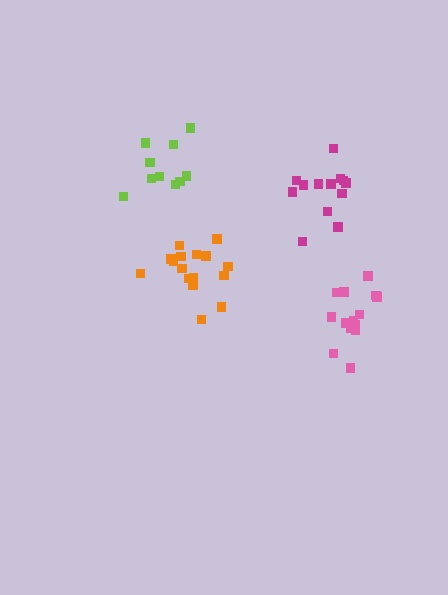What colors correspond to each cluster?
The clusters are colored: lime, pink, magenta, orange.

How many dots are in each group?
Group 1: 10 dots, Group 2: 14 dots, Group 3: 13 dots, Group 4: 16 dots (53 total).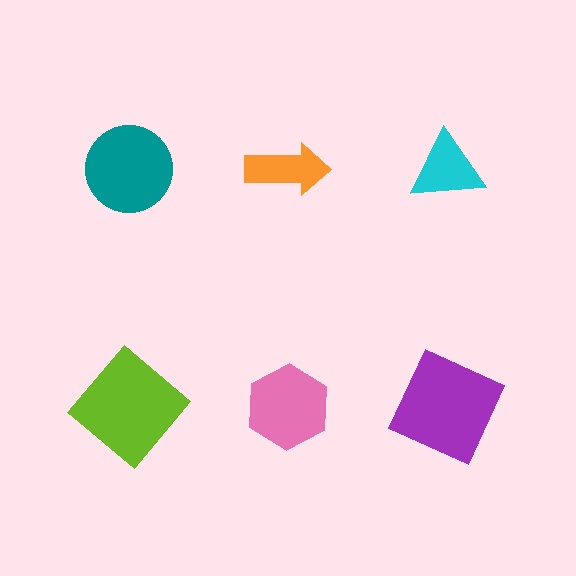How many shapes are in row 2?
3 shapes.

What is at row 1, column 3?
A cyan triangle.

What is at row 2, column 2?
A pink hexagon.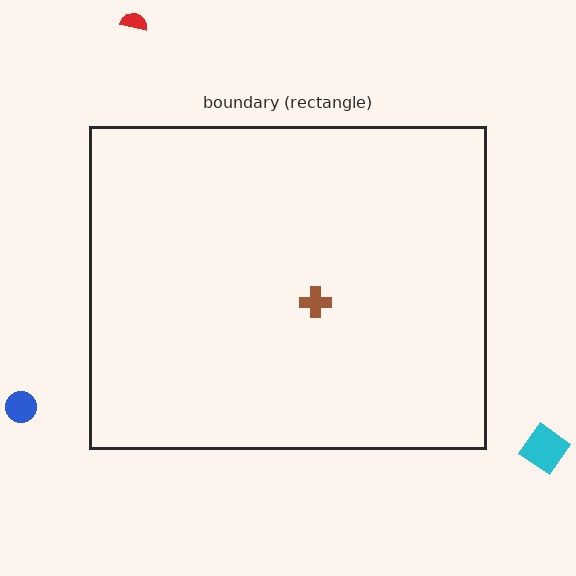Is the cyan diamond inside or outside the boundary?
Outside.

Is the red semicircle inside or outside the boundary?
Outside.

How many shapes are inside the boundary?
1 inside, 3 outside.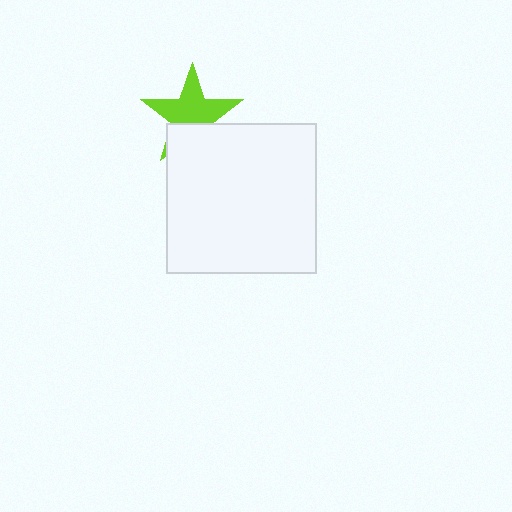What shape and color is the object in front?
The object in front is a white square.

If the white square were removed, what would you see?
You would see the complete lime star.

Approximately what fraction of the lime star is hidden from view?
Roughly 35% of the lime star is hidden behind the white square.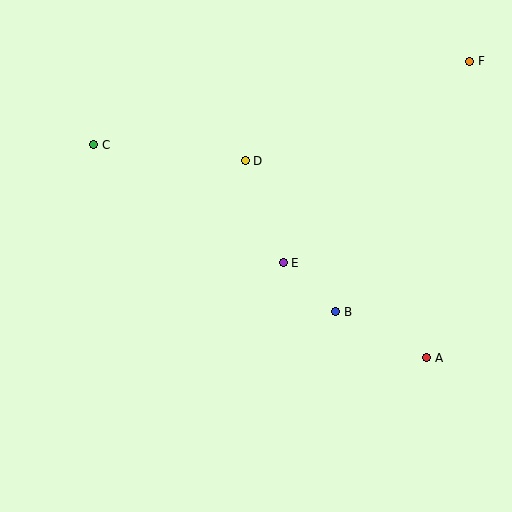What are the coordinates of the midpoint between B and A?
The midpoint between B and A is at (381, 335).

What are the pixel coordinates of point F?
Point F is at (470, 61).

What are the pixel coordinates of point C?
Point C is at (94, 145).